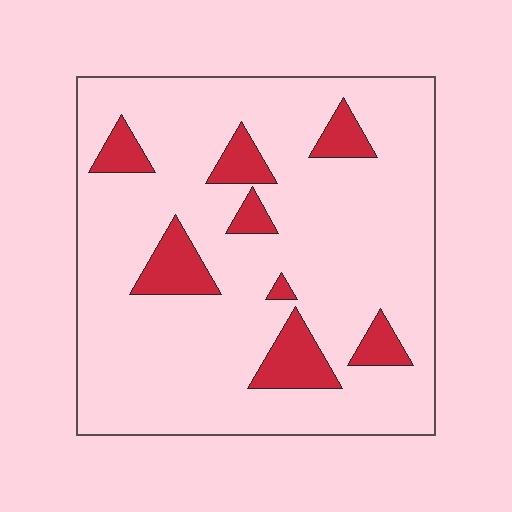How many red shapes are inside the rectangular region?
8.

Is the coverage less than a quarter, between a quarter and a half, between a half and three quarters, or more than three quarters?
Less than a quarter.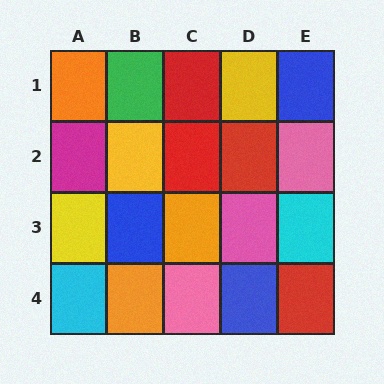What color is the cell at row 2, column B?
Yellow.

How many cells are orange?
3 cells are orange.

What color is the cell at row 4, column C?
Pink.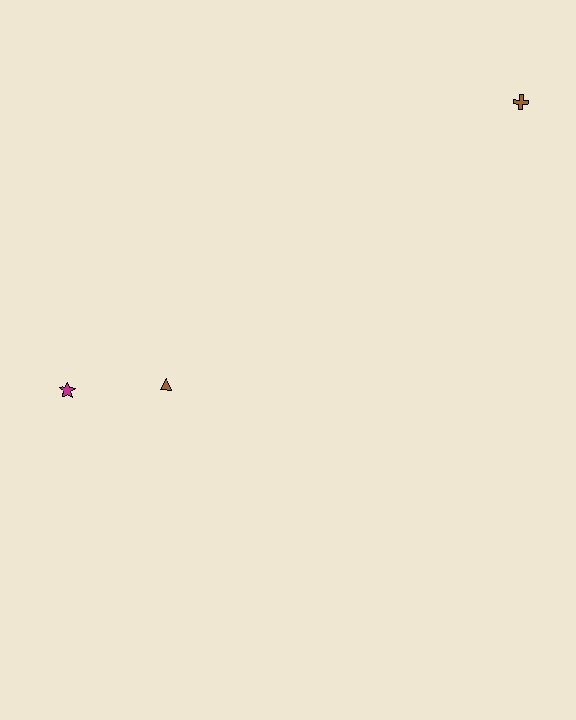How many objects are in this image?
There are 3 objects.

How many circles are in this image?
There are no circles.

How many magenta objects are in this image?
There is 1 magenta object.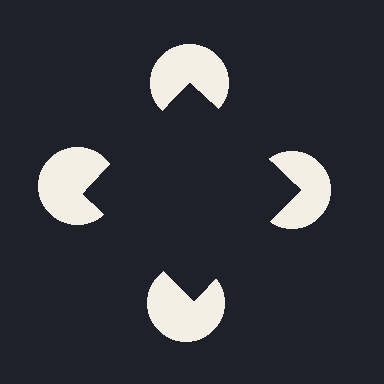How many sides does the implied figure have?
4 sides.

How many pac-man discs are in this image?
There are 4 — one at each vertex of the illusory square.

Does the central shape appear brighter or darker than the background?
It typically appears slightly darker than the background, even though no actual brightness change is drawn.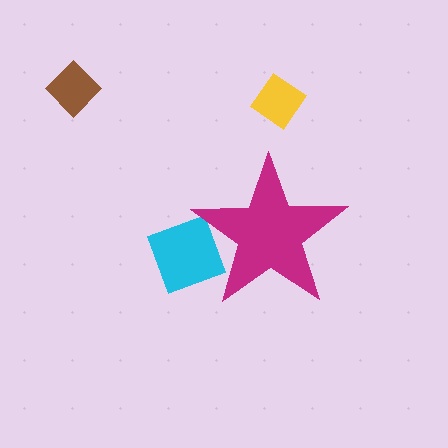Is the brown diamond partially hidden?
No, the brown diamond is fully visible.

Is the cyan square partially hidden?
Yes, the cyan square is partially hidden behind the magenta star.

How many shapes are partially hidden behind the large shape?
1 shape is partially hidden.